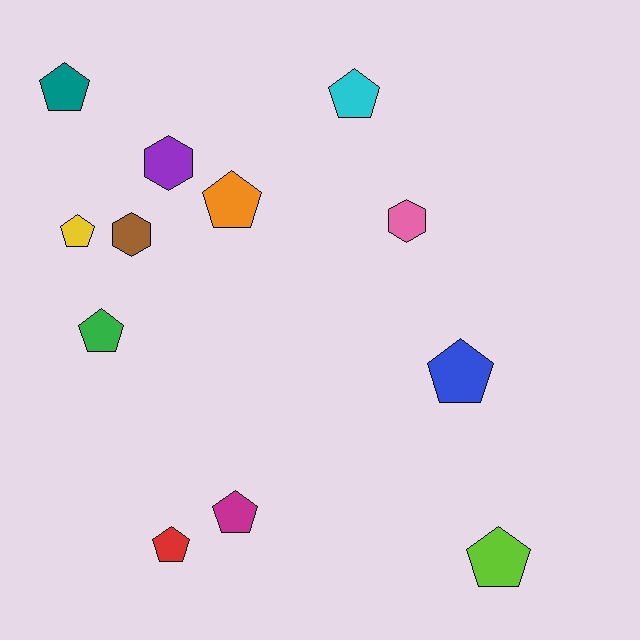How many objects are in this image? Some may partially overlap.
There are 12 objects.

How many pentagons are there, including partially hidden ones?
There are 9 pentagons.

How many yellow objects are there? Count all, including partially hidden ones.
There is 1 yellow object.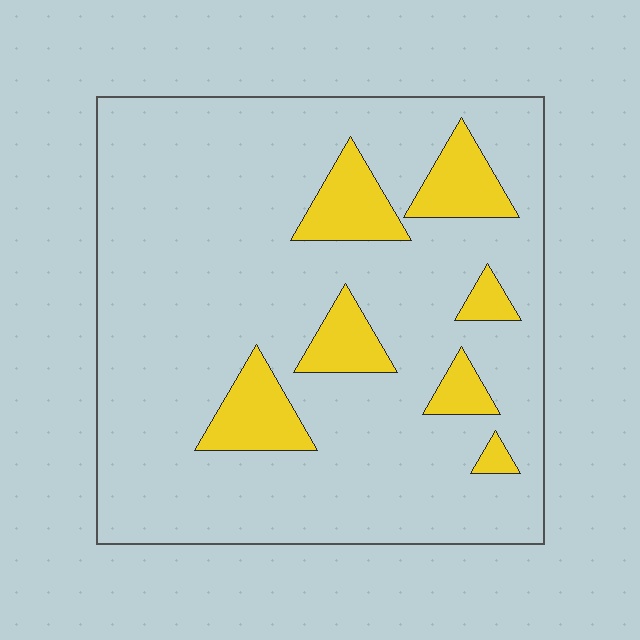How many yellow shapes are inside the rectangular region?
7.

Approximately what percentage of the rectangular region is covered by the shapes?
Approximately 15%.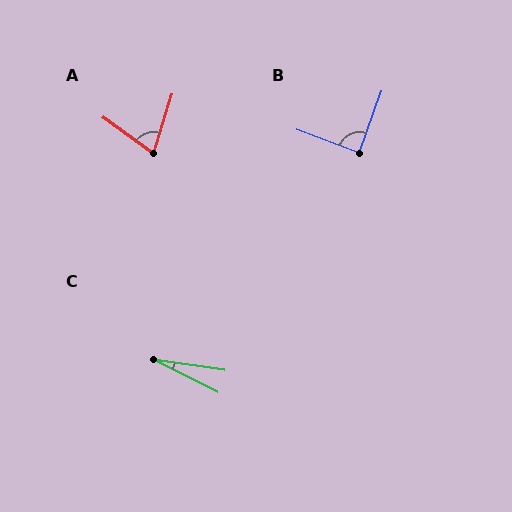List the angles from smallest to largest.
C (18°), A (71°), B (90°).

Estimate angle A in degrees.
Approximately 71 degrees.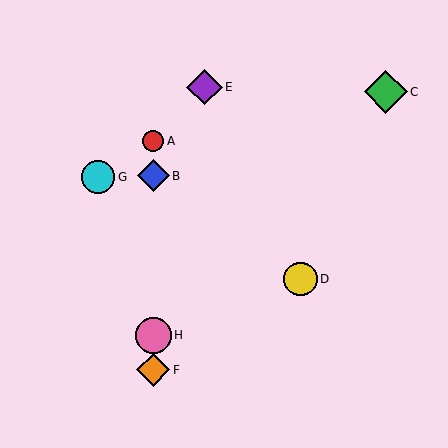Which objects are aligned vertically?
Objects A, B, F, H are aligned vertically.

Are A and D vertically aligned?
No, A is at x≈153 and D is at x≈300.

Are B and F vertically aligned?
Yes, both are at x≈153.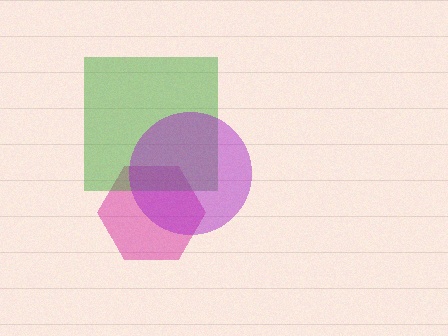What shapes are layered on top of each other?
The layered shapes are: a magenta hexagon, a green square, a purple circle.